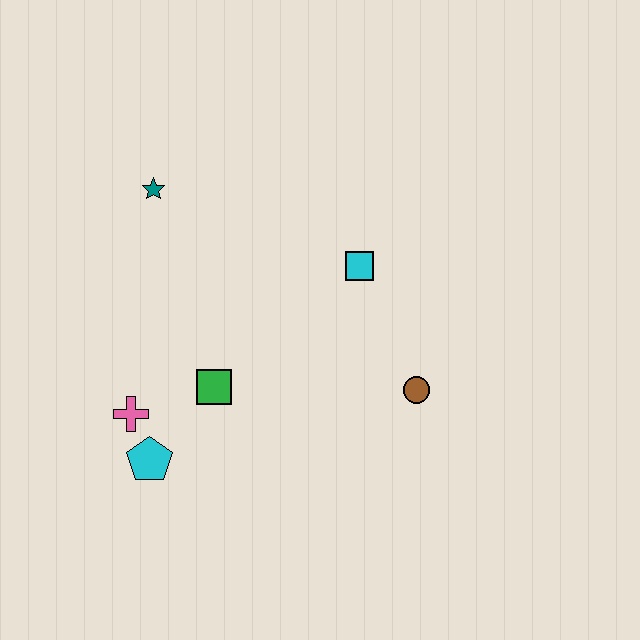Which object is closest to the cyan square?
The brown circle is closest to the cyan square.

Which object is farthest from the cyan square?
The cyan pentagon is farthest from the cyan square.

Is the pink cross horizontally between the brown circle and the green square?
No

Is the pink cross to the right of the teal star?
No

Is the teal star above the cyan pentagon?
Yes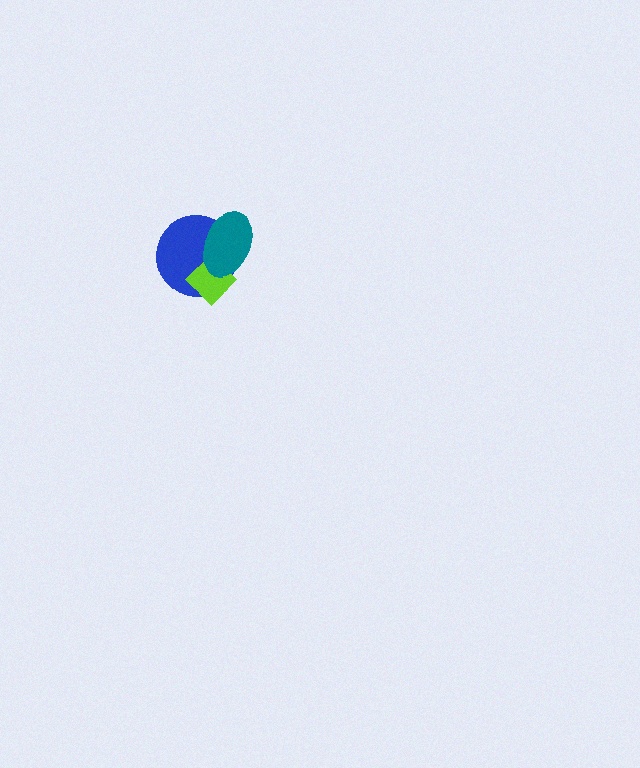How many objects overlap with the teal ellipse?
2 objects overlap with the teal ellipse.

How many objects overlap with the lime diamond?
2 objects overlap with the lime diamond.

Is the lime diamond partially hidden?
Yes, it is partially covered by another shape.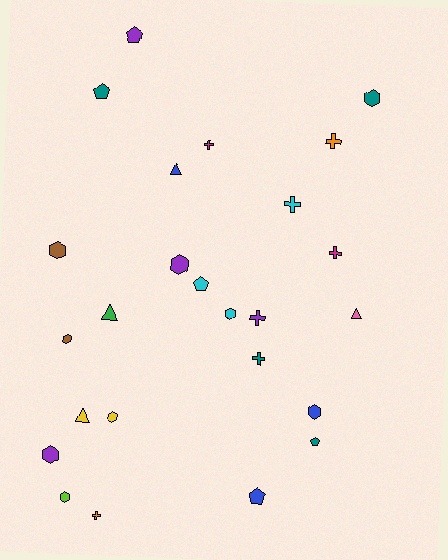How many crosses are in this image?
There are 7 crosses.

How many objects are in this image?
There are 25 objects.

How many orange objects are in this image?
There are 2 orange objects.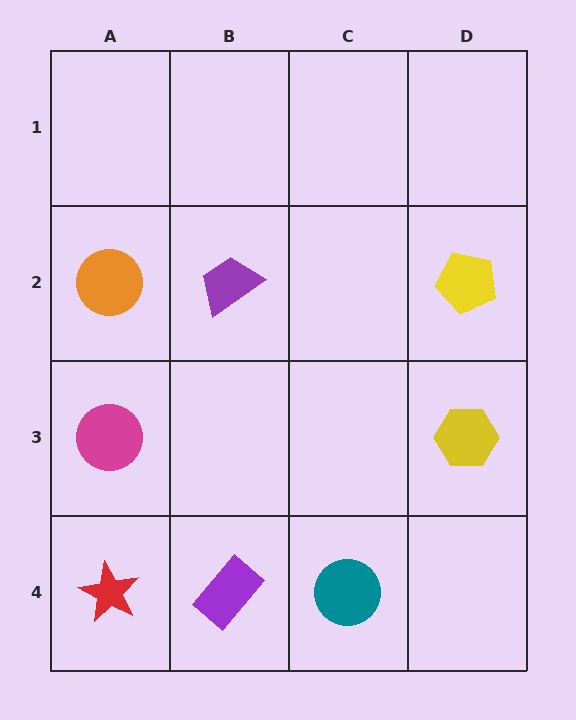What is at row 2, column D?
A yellow pentagon.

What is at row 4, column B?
A purple rectangle.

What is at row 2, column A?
An orange circle.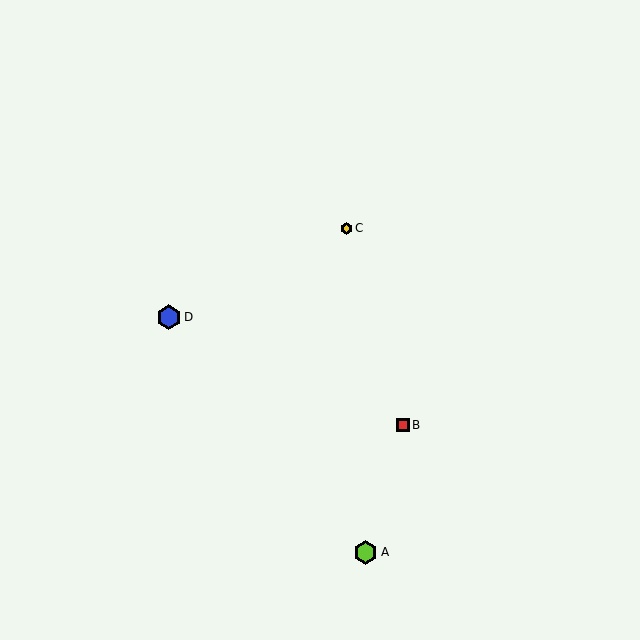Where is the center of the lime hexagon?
The center of the lime hexagon is at (366, 552).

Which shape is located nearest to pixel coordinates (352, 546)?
The lime hexagon (labeled A) at (366, 552) is nearest to that location.